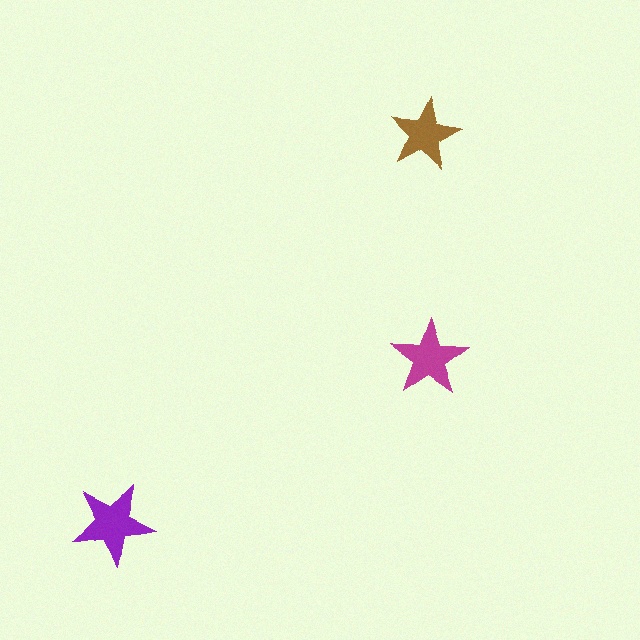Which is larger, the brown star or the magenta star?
The magenta one.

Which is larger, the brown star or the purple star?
The purple one.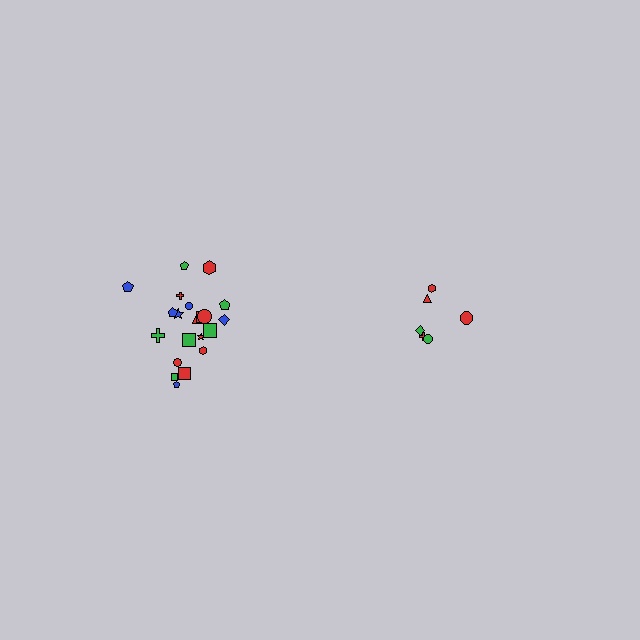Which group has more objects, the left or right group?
The left group.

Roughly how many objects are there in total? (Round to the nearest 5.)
Roughly 30 objects in total.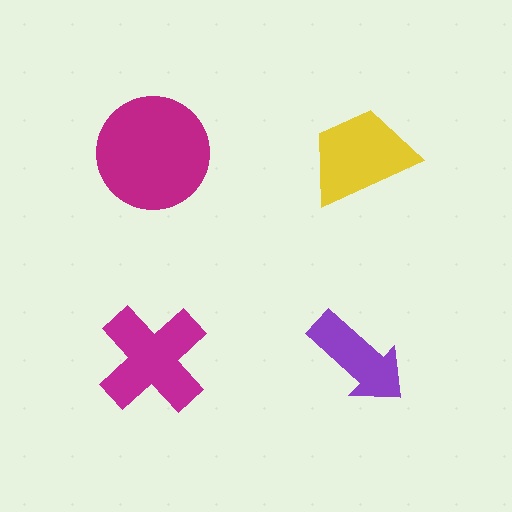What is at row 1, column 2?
A yellow trapezoid.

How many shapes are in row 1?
2 shapes.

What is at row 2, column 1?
A magenta cross.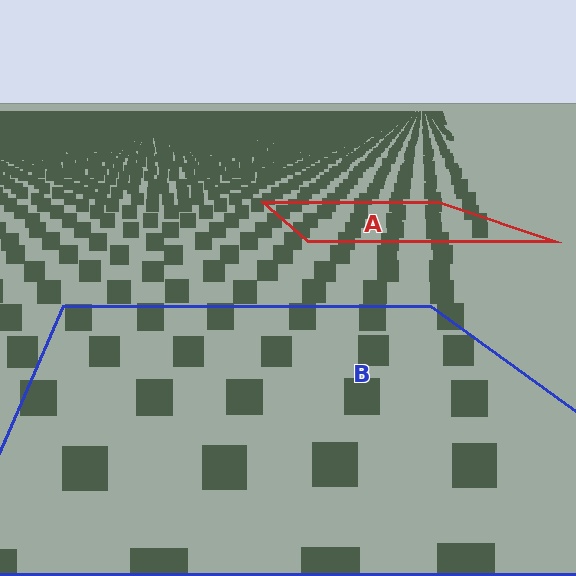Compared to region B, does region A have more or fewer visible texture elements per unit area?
Region A has more texture elements per unit area — they are packed more densely because it is farther away.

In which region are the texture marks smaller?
The texture marks are smaller in region A, because it is farther away.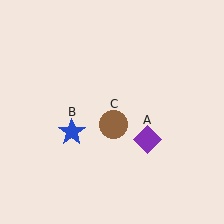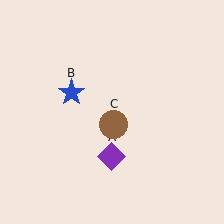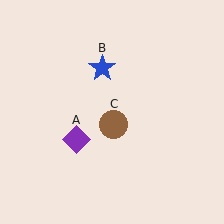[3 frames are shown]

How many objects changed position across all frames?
2 objects changed position: purple diamond (object A), blue star (object B).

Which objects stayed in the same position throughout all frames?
Brown circle (object C) remained stationary.